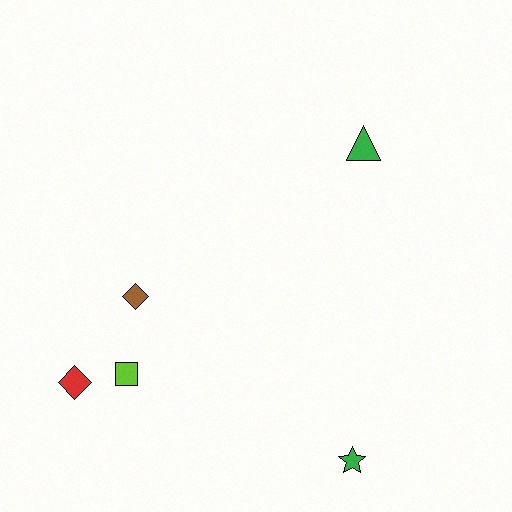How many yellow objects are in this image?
There are no yellow objects.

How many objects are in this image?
There are 5 objects.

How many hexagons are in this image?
There are no hexagons.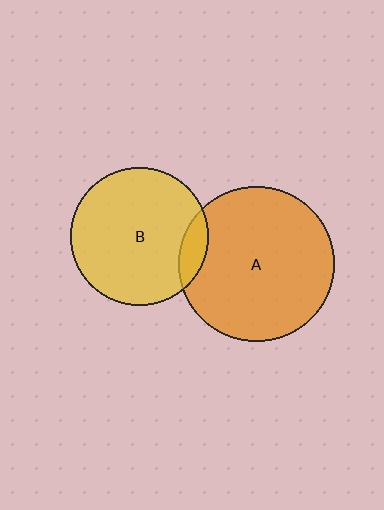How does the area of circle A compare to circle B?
Approximately 1.3 times.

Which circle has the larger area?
Circle A (orange).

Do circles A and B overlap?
Yes.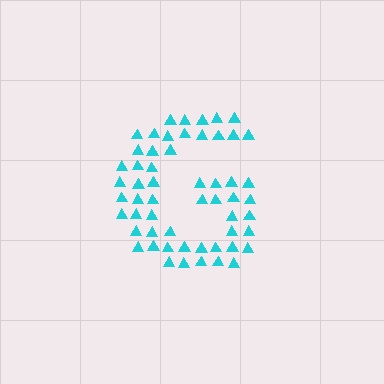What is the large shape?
The large shape is the letter G.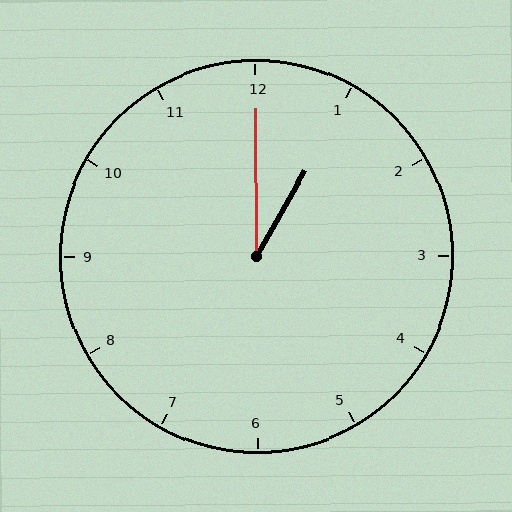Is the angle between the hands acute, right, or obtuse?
It is acute.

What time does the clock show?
1:00.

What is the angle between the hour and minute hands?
Approximately 30 degrees.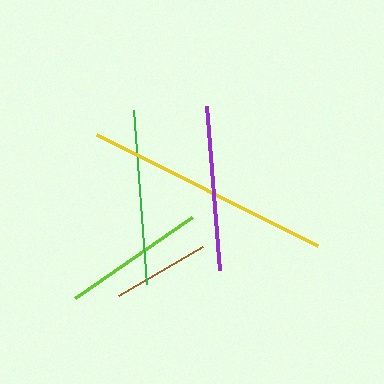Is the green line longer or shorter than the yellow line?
The yellow line is longer than the green line.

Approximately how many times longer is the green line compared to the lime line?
The green line is approximately 1.2 times the length of the lime line.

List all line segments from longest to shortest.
From longest to shortest: yellow, green, purple, lime, brown.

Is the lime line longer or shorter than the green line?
The green line is longer than the lime line.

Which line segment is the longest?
The yellow line is the longest at approximately 247 pixels.